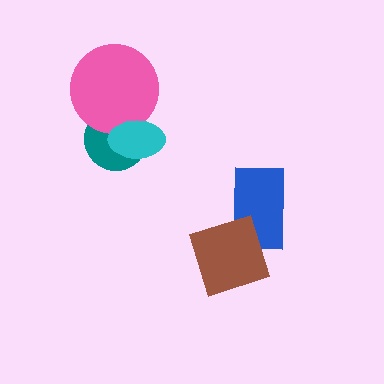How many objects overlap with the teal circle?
2 objects overlap with the teal circle.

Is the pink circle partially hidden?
Yes, it is partially covered by another shape.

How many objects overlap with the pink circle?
2 objects overlap with the pink circle.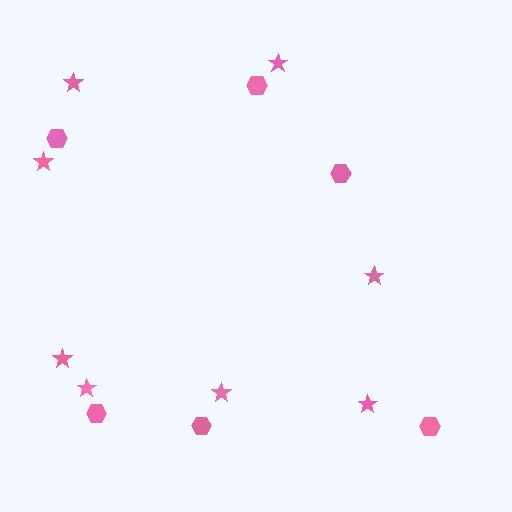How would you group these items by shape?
There are 2 groups: one group of hexagons (6) and one group of stars (8).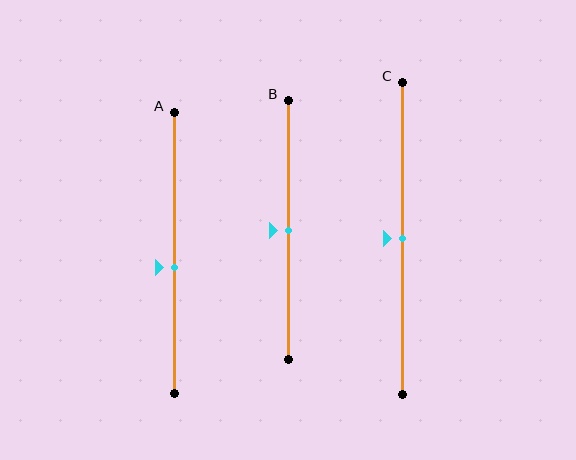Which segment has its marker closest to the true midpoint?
Segment B has its marker closest to the true midpoint.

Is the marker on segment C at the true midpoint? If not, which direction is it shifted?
Yes, the marker on segment C is at the true midpoint.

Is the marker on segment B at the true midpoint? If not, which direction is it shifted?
Yes, the marker on segment B is at the true midpoint.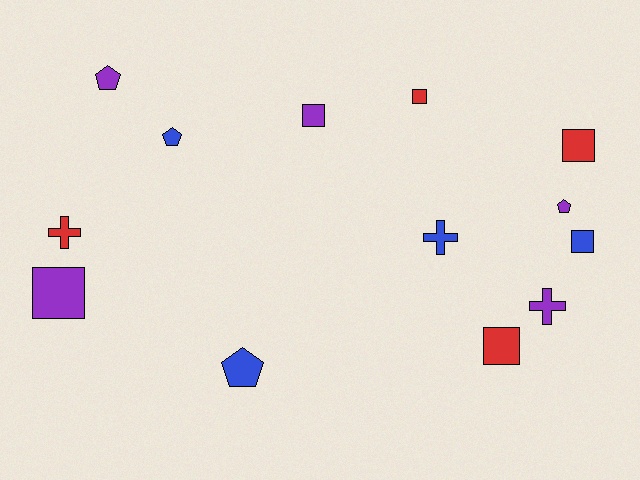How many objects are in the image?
There are 13 objects.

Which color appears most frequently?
Purple, with 5 objects.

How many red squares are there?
There are 3 red squares.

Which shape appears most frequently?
Square, with 6 objects.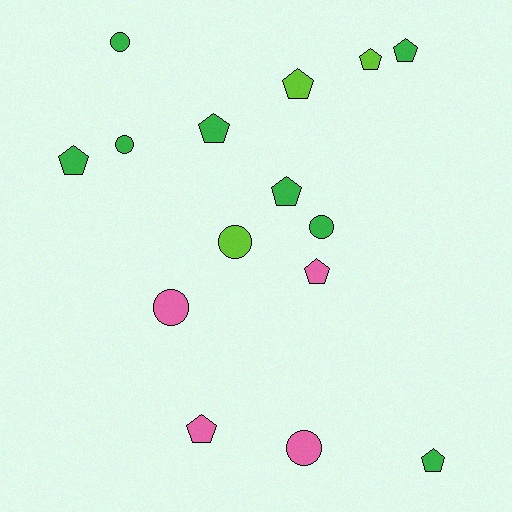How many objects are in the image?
There are 15 objects.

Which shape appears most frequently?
Pentagon, with 9 objects.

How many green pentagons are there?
There are 5 green pentagons.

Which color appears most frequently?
Green, with 8 objects.